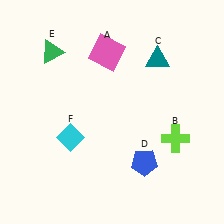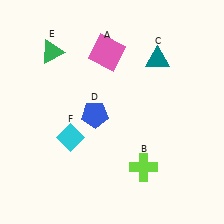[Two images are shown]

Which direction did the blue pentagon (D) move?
The blue pentagon (D) moved left.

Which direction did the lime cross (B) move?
The lime cross (B) moved left.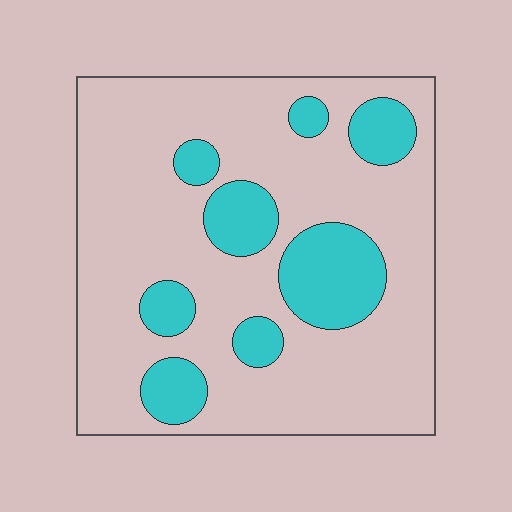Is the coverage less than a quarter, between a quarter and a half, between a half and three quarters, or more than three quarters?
Less than a quarter.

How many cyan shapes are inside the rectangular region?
8.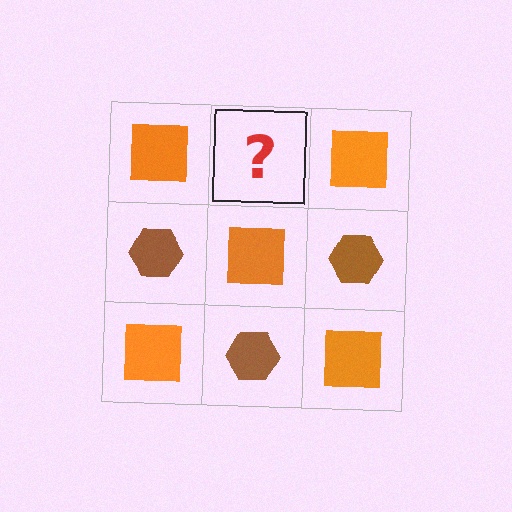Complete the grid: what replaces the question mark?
The question mark should be replaced with a brown hexagon.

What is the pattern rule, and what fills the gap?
The rule is that it alternates orange square and brown hexagon in a checkerboard pattern. The gap should be filled with a brown hexagon.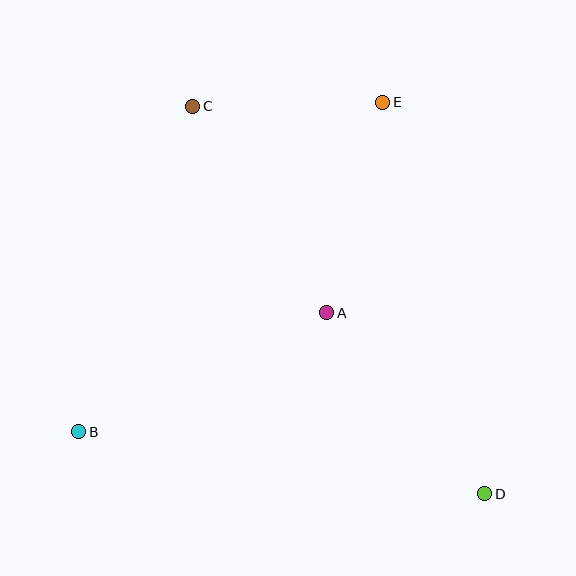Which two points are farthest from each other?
Points C and D are farthest from each other.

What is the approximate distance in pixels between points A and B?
The distance between A and B is approximately 275 pixels.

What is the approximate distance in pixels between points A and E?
The distance between A and E is approximately 218 pixels.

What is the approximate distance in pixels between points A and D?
The distance between A and D is approximately 240 pixels.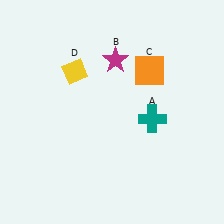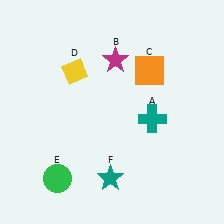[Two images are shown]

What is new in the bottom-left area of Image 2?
A teal star (F) was added in the bottom-left area of Image 2.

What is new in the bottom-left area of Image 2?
A green circle (E) was added in the bottom-left area of Image 2.